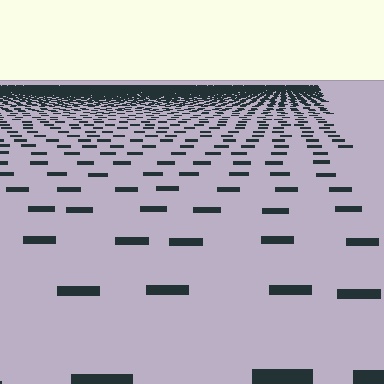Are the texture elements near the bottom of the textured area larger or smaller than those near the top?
Larger. Near the bottom, elements are closer to the viewer and appear at a bigger on-screen size.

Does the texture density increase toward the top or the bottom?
Density increases toward the top.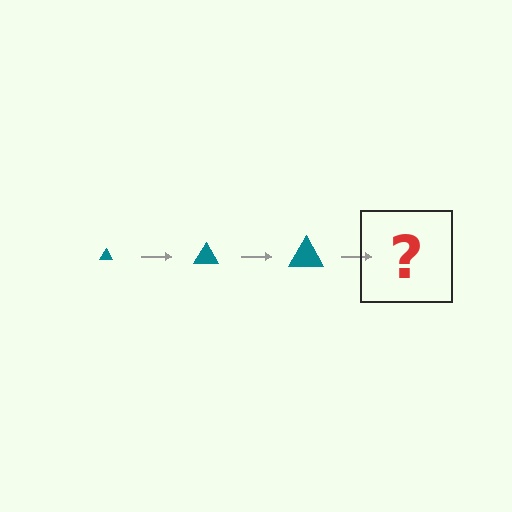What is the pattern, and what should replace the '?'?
The pattern is that the triangle gets progressively larger each step. The '?' should be a teal triangle, larger than the previous one.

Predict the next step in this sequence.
The next step is a teal triangle, larger than the previous one.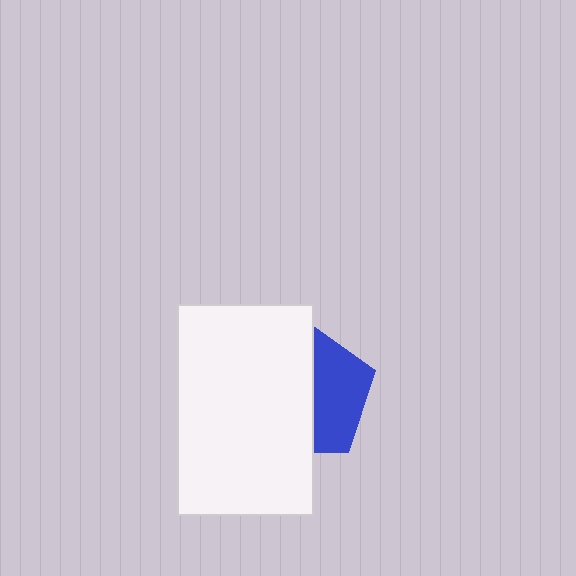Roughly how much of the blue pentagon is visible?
A small part of it is visible (roughly 42%).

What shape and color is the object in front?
The object in front is a white rectangle.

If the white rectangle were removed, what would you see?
You would see the complete blue pentagon.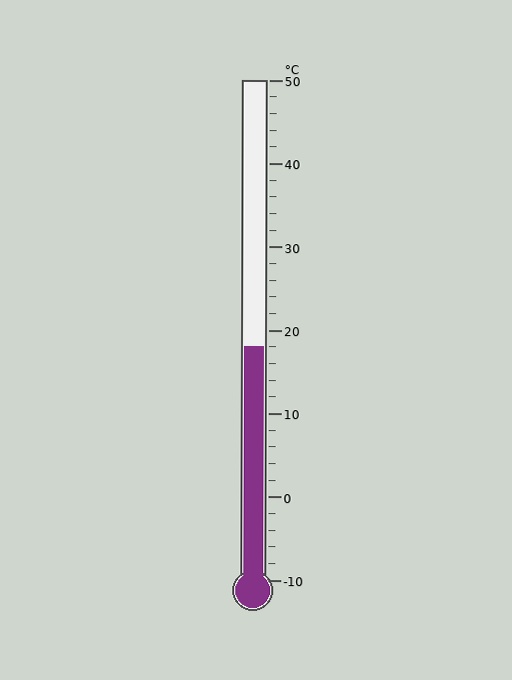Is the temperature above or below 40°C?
The temperature is below 40°C.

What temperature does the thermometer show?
The thermometer shows approximately 18°C.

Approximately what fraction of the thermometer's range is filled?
The thermometer is filled to approximately 45% of its range.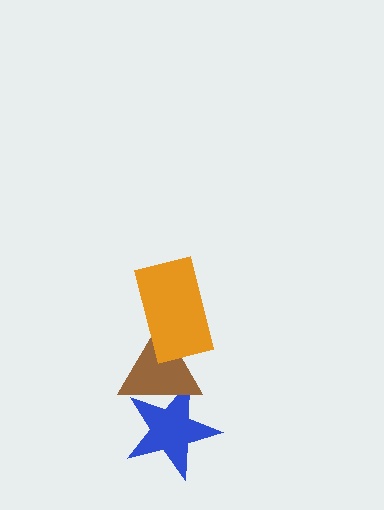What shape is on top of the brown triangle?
The orange rectangle is on top of the brown triangle.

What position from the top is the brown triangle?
The brown triangle is 2nd from the top.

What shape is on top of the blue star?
The brown triangle is on top of the blue star.